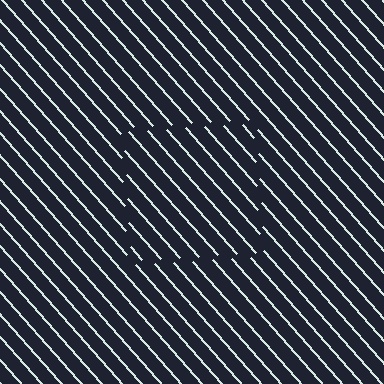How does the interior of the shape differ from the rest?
The interior of the shape contains the same grating, shifted by half a period — the contour is defined by the phase discontinuity where line-ends from the inner and outer gratings abut.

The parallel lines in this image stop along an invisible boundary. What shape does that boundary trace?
An illusory square. The interior of the shape contains the same grating, shifted by half a period — the contour is defined by the phase discontinuity where line-ends from the inner and outer gratings abut.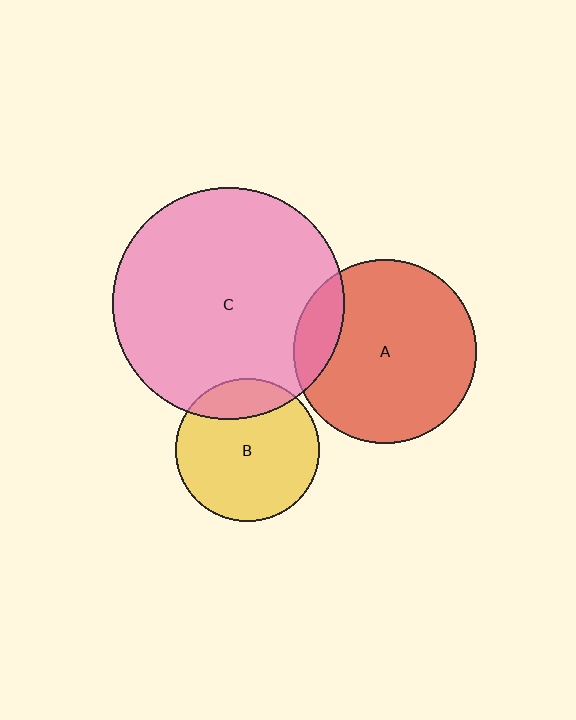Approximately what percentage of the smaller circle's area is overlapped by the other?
Approximately 20%.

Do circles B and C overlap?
Yes.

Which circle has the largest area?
Circle C (pink).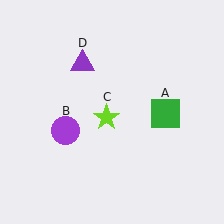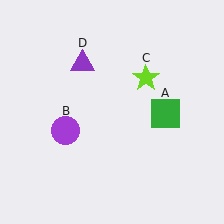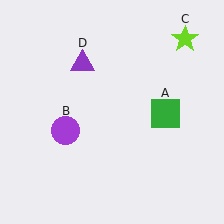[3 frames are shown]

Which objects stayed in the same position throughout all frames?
Green square (object A) and purple circle (object B) and purple triangle (object D) remained stationary.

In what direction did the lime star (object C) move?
The lime star (object C) moved up and to the right.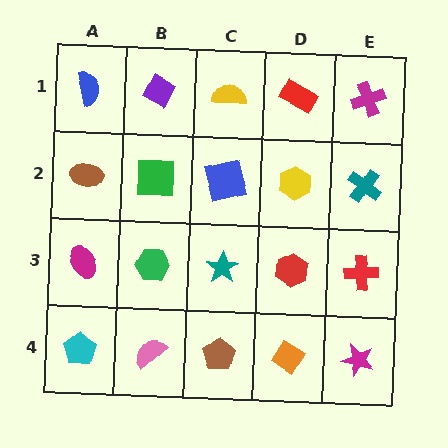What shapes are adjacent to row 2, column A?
A blue semicircle (row 1, column A), a magenta ellipse (row 3, column A), a green square (row 2, column B).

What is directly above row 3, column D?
A yellow hexagon.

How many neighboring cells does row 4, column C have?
3.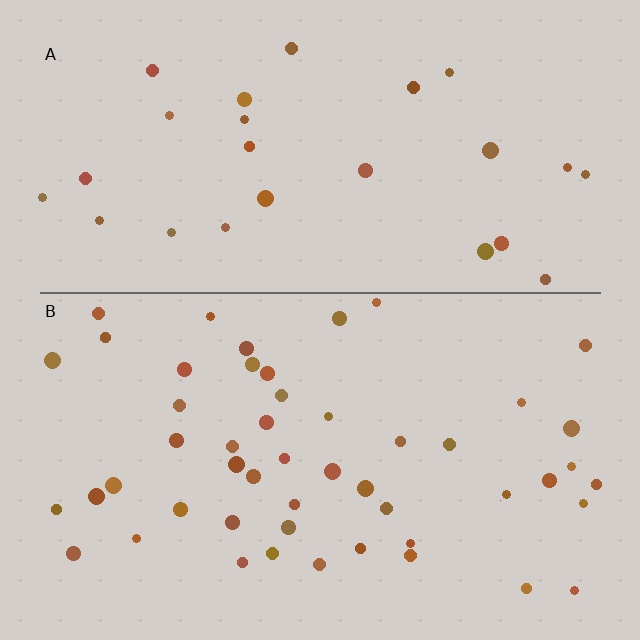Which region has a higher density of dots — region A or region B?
B (the bottom).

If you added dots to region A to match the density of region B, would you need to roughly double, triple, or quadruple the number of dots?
Approximately double.